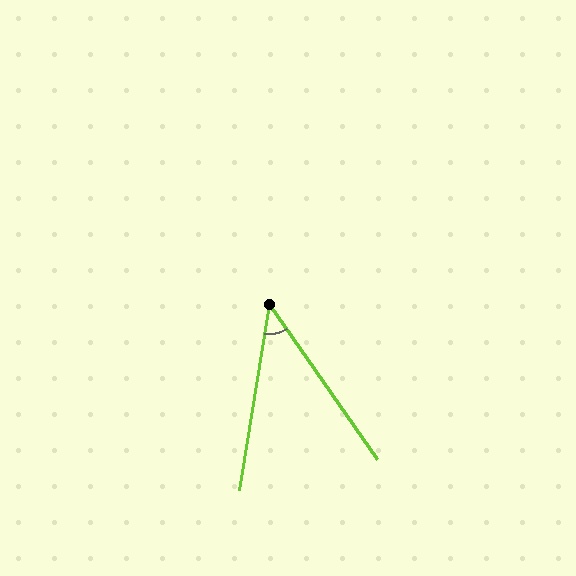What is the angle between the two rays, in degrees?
Approximately 44 degrees.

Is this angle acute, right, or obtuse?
It is acute.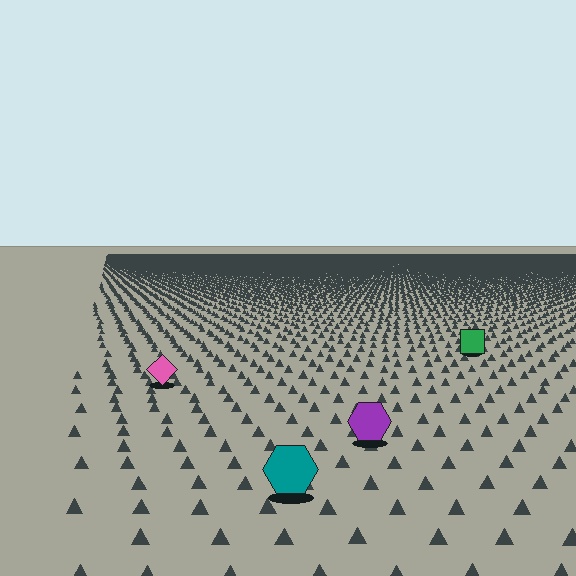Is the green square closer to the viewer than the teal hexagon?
No. The teal hexagon is closer — you can tell from the texture gradient: the ground texture is coarser near it.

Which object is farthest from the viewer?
The green square is farthest from the viewer. It appears smaller and the ground texture around it is denser.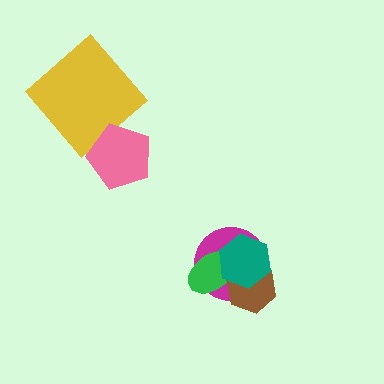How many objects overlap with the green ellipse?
3 objects overlap with the green ellipse.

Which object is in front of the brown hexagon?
The teal hexagon is in front of the brown hexagon.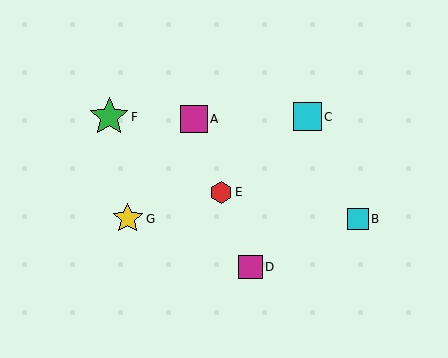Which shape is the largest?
The green star (labeled F) is the largest.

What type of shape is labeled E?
Shape E is a red hexagon.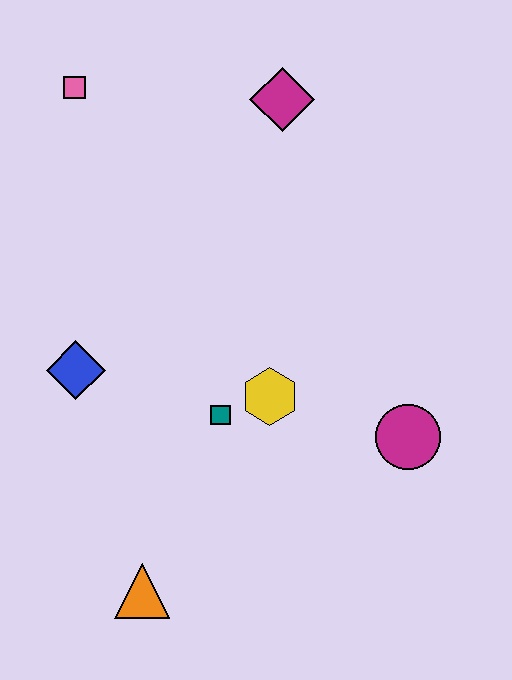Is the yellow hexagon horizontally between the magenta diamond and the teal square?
Yes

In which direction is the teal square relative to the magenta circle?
The teal square is to the left of the magenta circle.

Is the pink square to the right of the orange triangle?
No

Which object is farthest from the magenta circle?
The pink square is farthest from the magenta circle.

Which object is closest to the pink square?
The magenta diamond is closest to the pink square.